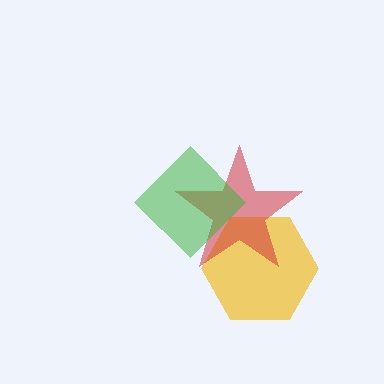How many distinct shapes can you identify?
There are 3 distinct shapes: a yellow hexagon, a red star, a green diamond.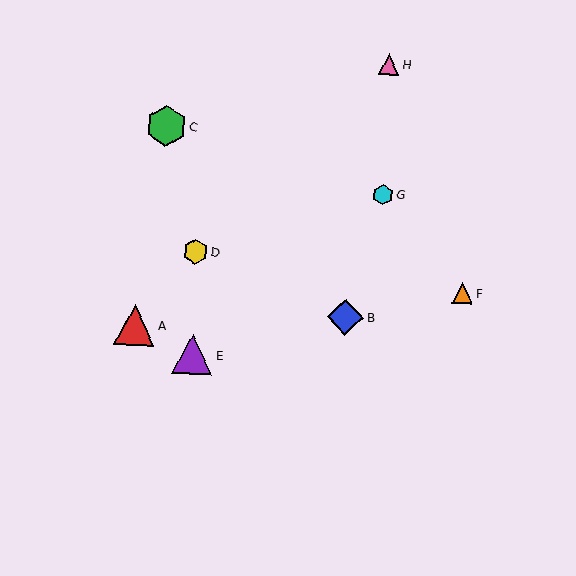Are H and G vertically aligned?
Yes, both are at x≈389.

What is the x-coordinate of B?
Object B is at x≈346.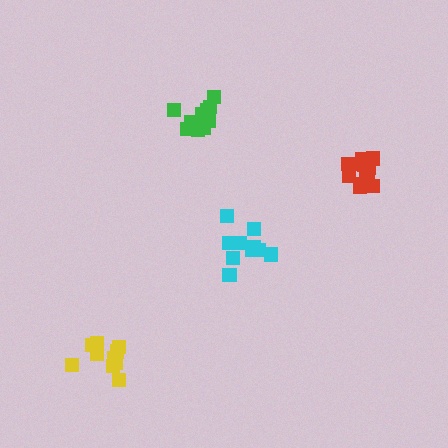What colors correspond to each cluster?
The clusters are colored: red, green, yellow, cyan.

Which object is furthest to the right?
The red cluster is rightmost.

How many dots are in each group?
Group 1: 12 dots, Group 2: 14 dots, Group 3: 11 dots, Group 4: 12 dots (49 total).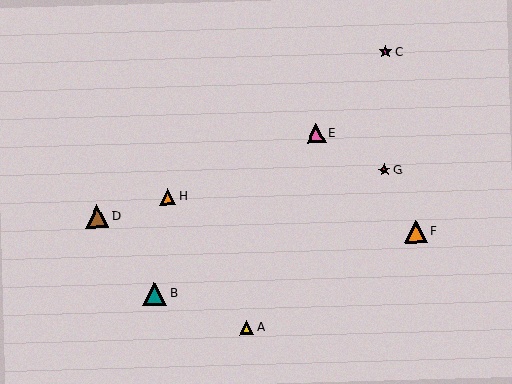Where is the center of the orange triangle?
The center of the orange triangle is at (416, 232).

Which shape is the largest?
The teal triangle (labeled B) is the largest.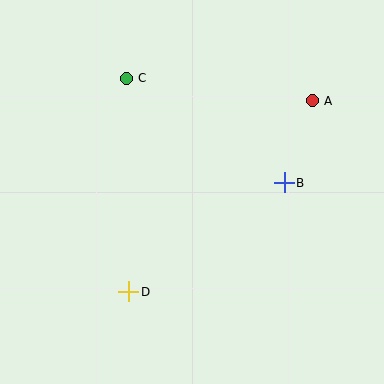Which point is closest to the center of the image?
Point B at (284, 183) is closest to the center.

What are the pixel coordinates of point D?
Point D is at (129, 292).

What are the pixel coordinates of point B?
Point B is at (284, 183).